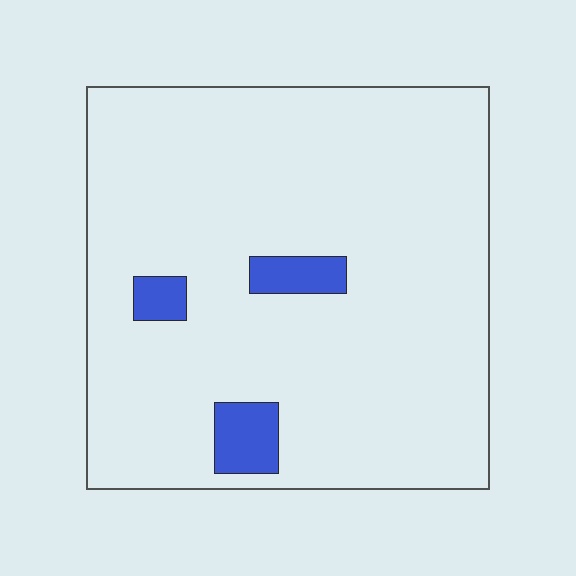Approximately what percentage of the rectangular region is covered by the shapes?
Approximately 5%.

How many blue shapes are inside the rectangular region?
3.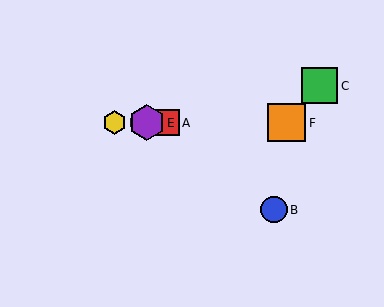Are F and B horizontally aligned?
No, F is at y≈123 and B is at y≈210.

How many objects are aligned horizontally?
4 objects (A, D, E, F) are aligned horizontally.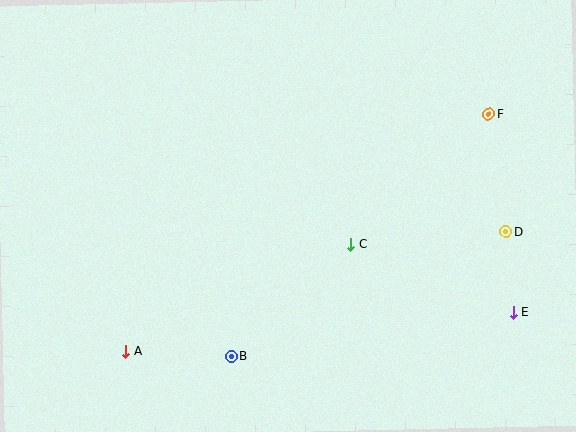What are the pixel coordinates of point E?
Point E is at (514, 312).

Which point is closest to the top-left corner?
Point A is closest to the top-left corner.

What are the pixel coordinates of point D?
Point D is at (506, 232).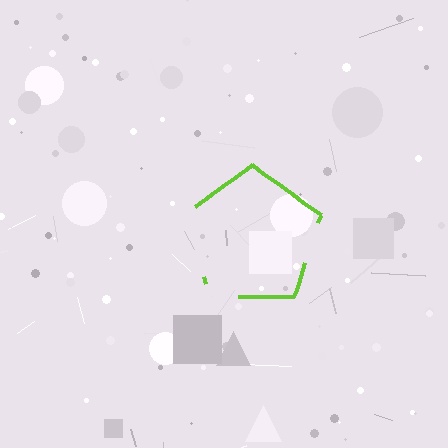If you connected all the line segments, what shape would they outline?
They would outline a pentagon.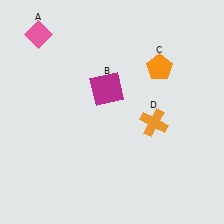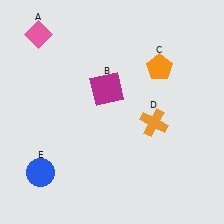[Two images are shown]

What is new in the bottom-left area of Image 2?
A blue circle (E) was added in the bottom-left area of Image 2.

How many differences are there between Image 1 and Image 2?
There is 1 difference between the two images.